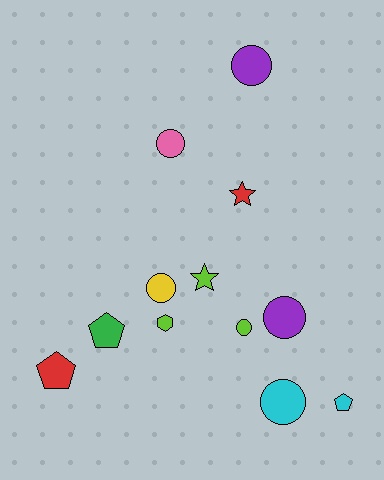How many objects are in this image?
There are 12 objects.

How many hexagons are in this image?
There is 1 hexagon.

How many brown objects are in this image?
There are no brown objects.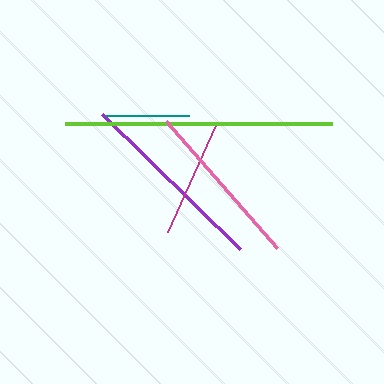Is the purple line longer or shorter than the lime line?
The lime line is longer than the purple line.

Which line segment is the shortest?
The teal line is the shortest at approximately 84 pixels.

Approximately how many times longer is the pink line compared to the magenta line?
The pink line is approximately 1.4 times the length of the magenta line.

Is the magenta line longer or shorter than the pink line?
The pink line is longer than the magenta line.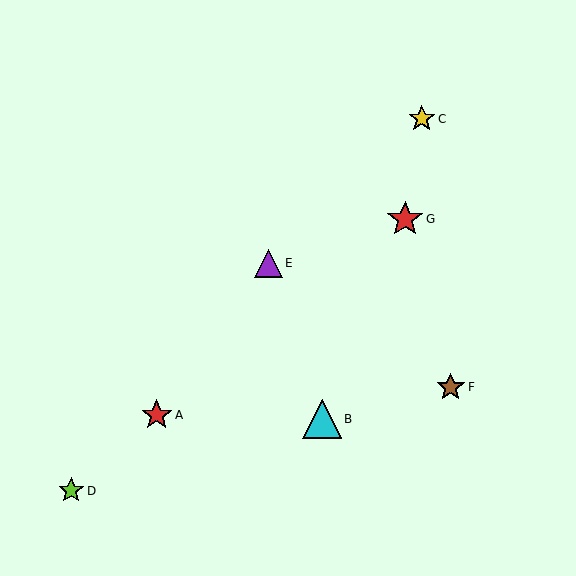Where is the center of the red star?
The center of the red star is at (157, 415).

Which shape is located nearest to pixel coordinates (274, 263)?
The purple triangle (labeled E) at (268, 263) is nearest to that location.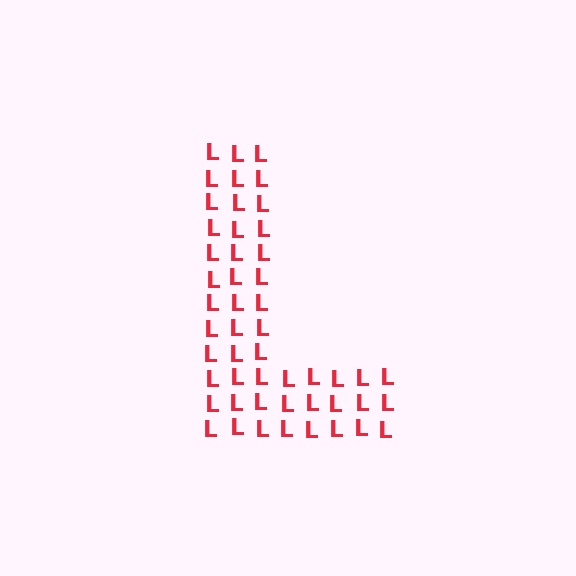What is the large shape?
The large shape is the letter L.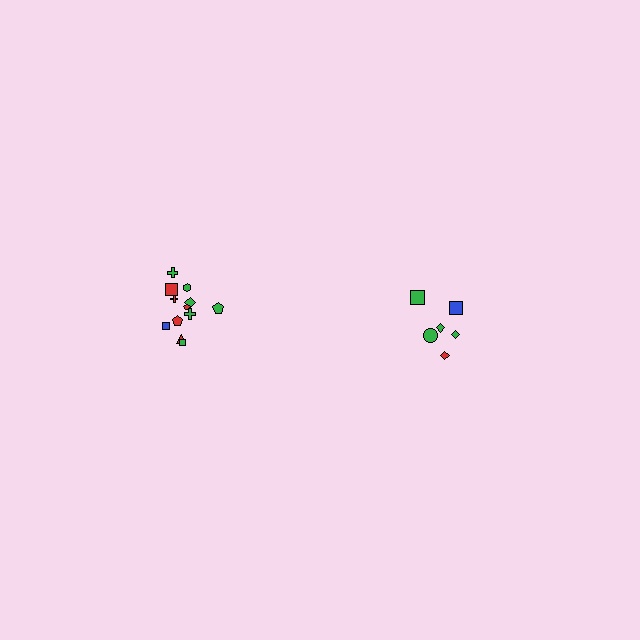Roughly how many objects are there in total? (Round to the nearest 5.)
Roughly 20 objects in total.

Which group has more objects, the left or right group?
The left group.